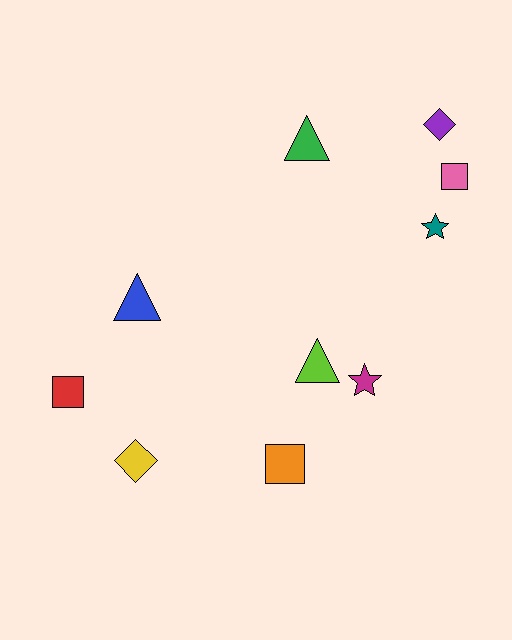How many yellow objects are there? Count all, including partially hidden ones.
There is 1 yellow object.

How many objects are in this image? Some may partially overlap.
There are 10 objects.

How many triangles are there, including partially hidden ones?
There are 3 triangles.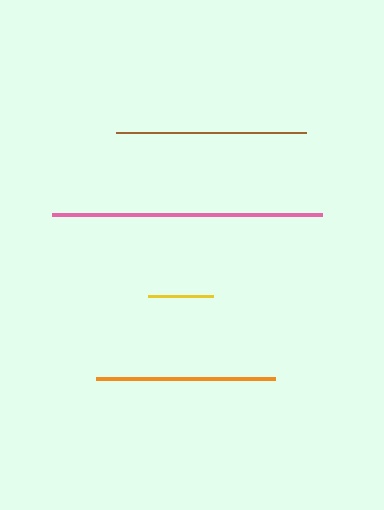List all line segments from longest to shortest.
From longest to shortest: pink, brown, orange, yellow.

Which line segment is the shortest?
The yellow line is the shortest at approximately 65 pixels.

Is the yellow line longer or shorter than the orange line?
The orange line is longer than the yellow line.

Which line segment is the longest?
The pink line is the longest at approximately 270 pixels.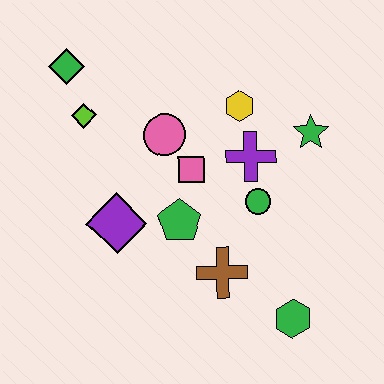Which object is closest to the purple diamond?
The green pentagon is closest to the purple diamond.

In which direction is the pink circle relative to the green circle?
The pink circle is to the left of the green circle.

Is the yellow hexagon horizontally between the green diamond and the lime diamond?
No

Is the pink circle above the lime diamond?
No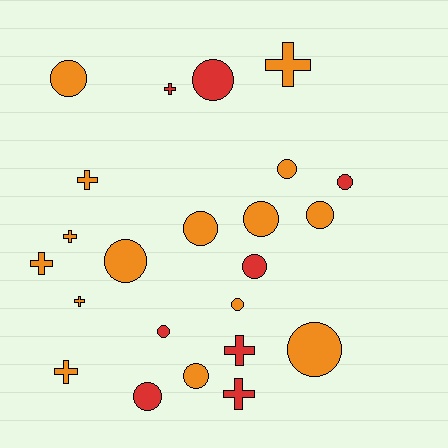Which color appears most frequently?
Orange, with 15 objects.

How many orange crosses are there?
There are 6 orange crosses.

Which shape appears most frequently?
Circle, with 14 objects.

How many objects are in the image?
There are 23 objects.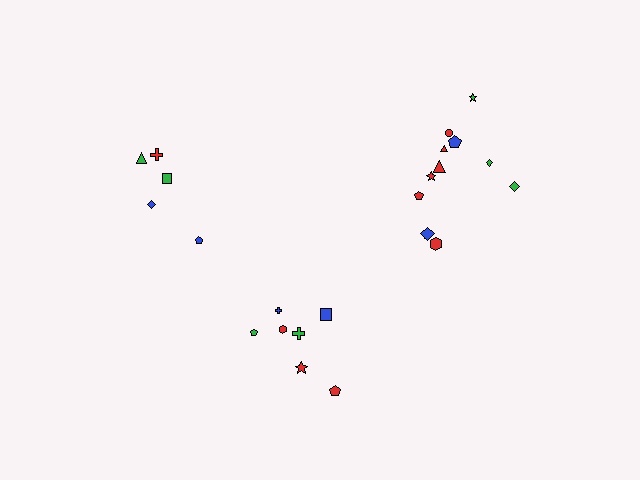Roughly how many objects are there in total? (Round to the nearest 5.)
Roughly 25 objects in total.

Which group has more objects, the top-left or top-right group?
The top-right group.